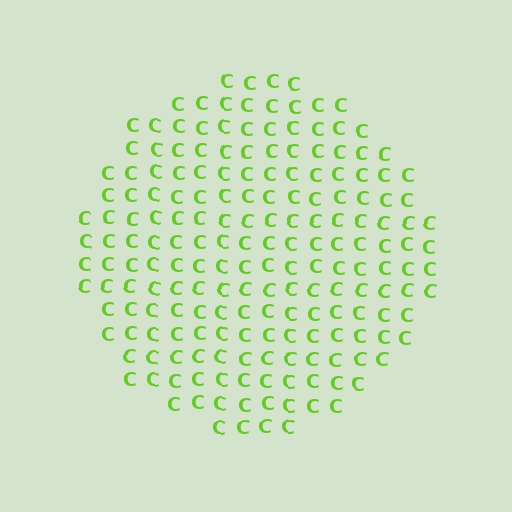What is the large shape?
The large shape is a circle.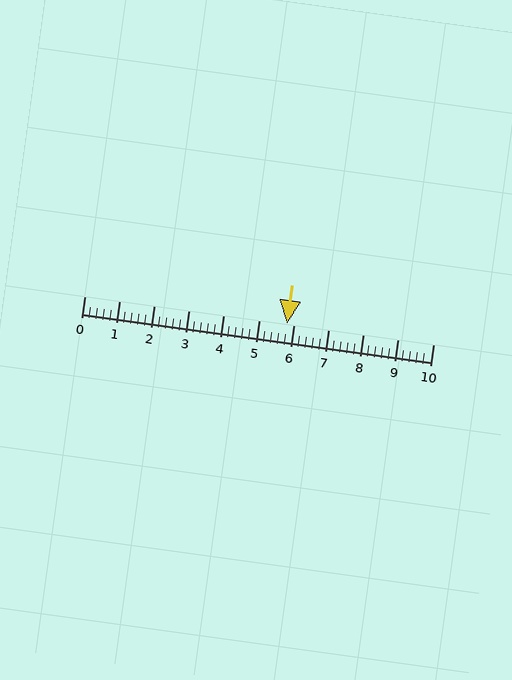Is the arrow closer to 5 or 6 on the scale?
The arrow is closer to 6.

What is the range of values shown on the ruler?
The ruler shows values from 0 to 10.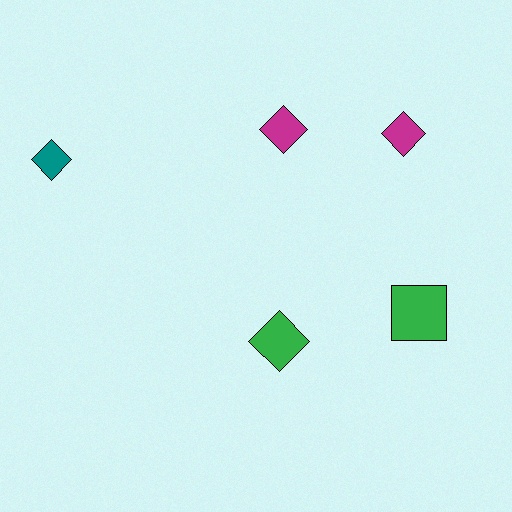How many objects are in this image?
There are 5 objects.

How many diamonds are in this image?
There are 4 diamonds.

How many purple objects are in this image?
There are no purple objects.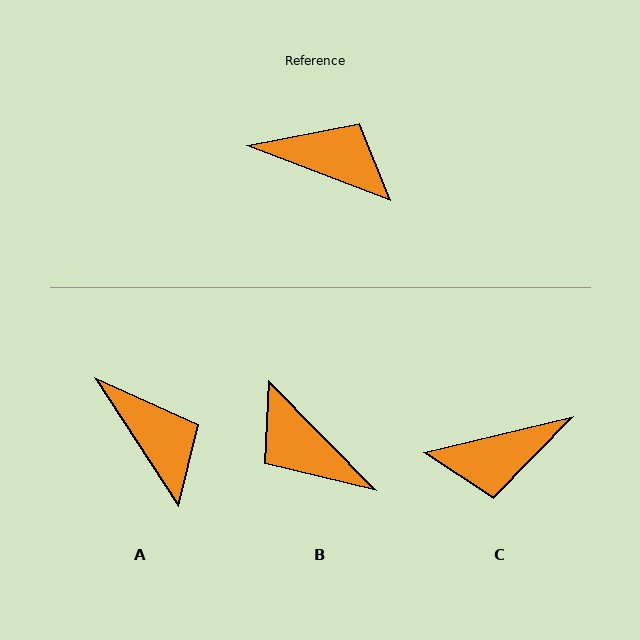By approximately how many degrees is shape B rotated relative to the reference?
Approximately 155 degrees counter-clockwise.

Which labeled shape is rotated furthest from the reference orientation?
B, about 155 degrees away.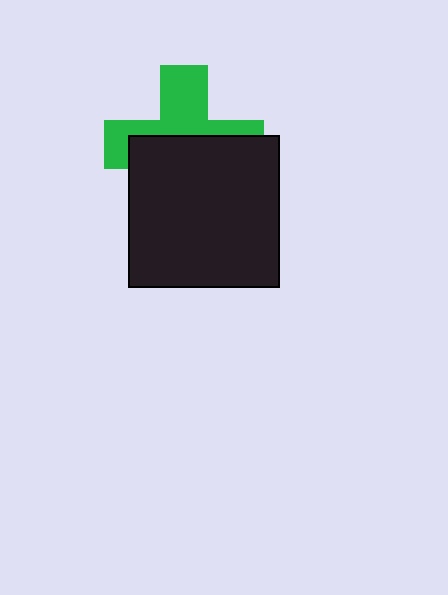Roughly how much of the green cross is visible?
About half of it is visible (roughly 45%).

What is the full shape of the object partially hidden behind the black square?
The partially hidden object is a green cross.